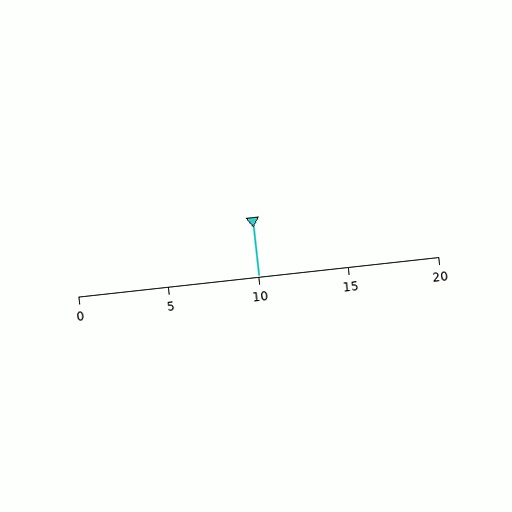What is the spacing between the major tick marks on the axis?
The major ticks are spaced 5 apart.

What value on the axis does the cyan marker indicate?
The marker indicates approximately 10.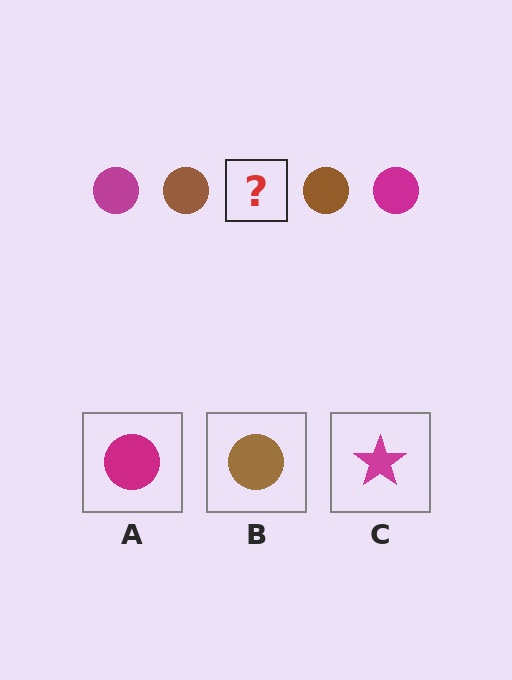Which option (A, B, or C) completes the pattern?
A.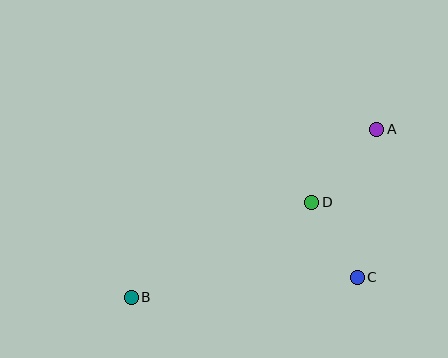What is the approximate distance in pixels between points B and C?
The distance between B and C is approximately 227 pixels.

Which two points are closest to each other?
Points C and D are closest to each other.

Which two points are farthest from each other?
Points A and B are farthest from each other.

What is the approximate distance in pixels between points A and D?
The distance between A and D is approximately 98 pixels.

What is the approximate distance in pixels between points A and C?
The distance between A and C is approximately 149 pixels.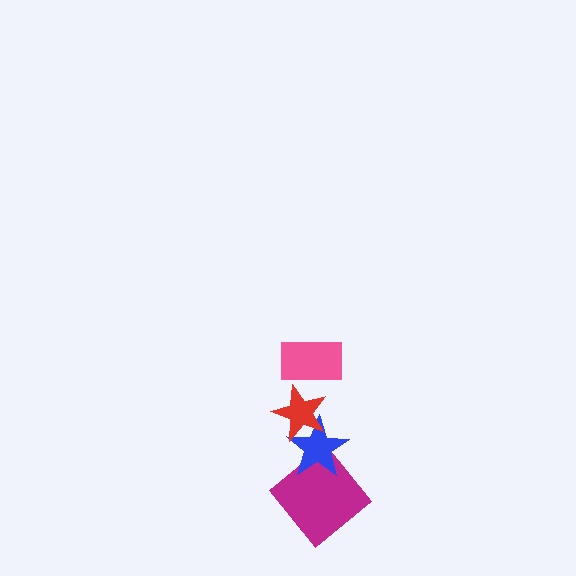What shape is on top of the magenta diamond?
The blue star is on top of the magenta diamond.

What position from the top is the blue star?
The blue star is 3rd from the top.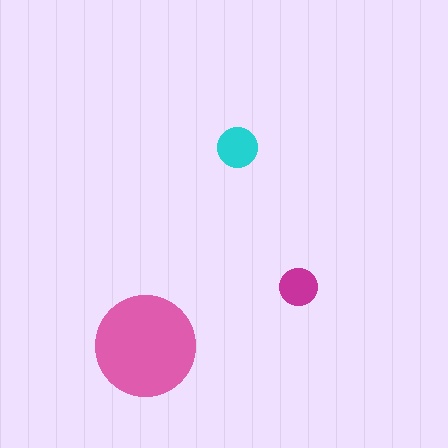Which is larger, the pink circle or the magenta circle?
The pink one.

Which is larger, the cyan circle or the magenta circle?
The cyan one.